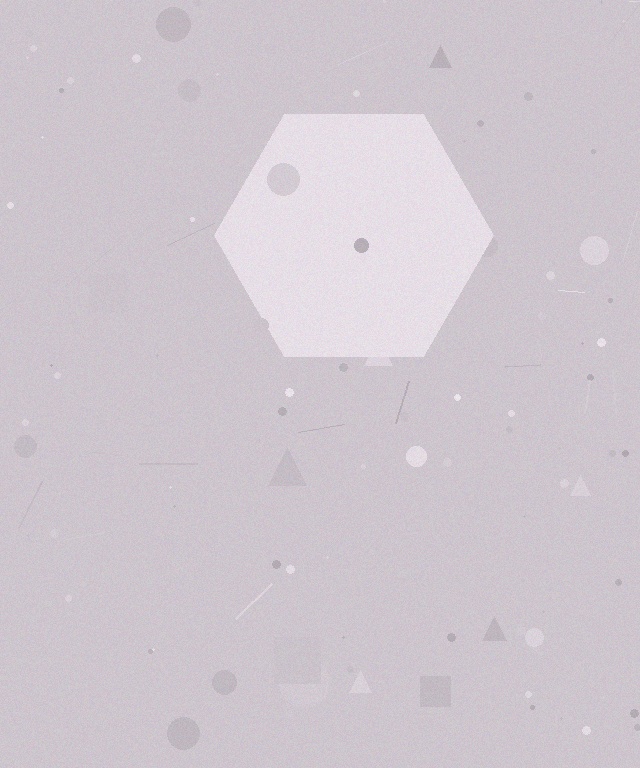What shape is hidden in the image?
A hexagon is hidden in the image.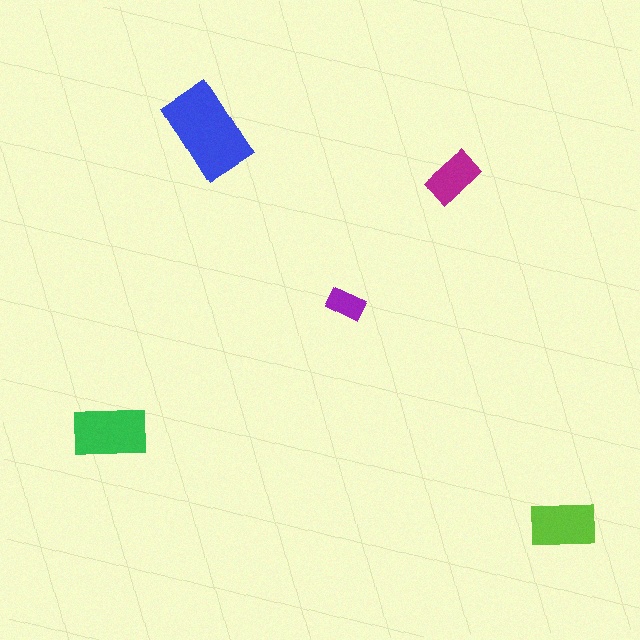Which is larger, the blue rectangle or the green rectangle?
The blue one.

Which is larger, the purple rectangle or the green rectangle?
The green one.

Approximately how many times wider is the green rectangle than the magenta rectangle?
About 1.5 times wider.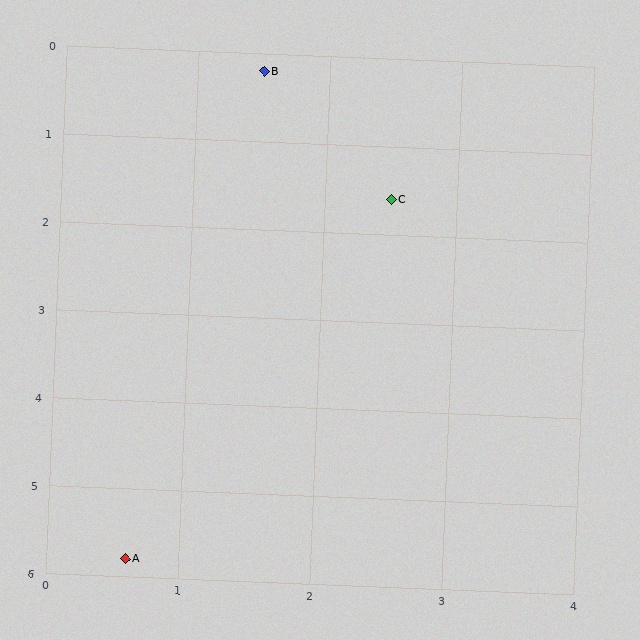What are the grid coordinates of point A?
Point A is at approximately (0.6, 5.8).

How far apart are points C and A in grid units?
Points C and A are about 4.6 grid units apart.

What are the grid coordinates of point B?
Point B is at approximately (1.5, 0.2).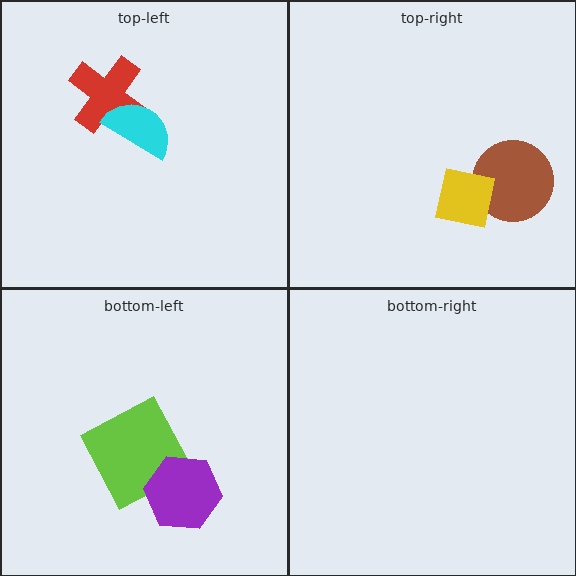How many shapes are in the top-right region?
2.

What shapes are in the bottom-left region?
The lime square, the purple hexagon.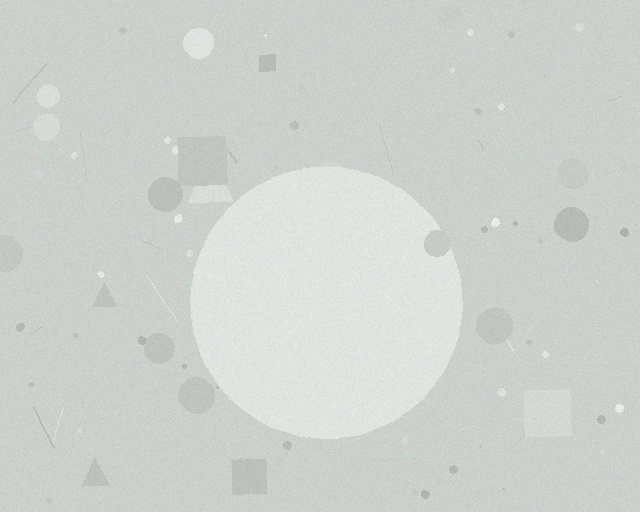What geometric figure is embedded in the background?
A circle is embedded in the background.